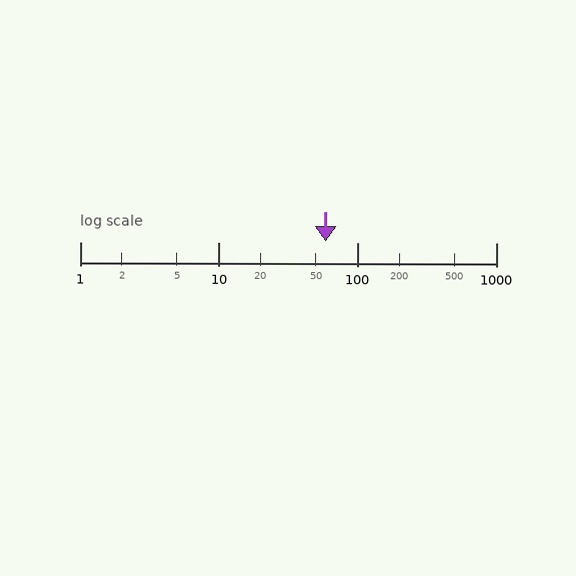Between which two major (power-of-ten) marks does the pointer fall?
The pointer is between 10 and 100.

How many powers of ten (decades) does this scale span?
The scale spans 3 decades, from 1 to 1000.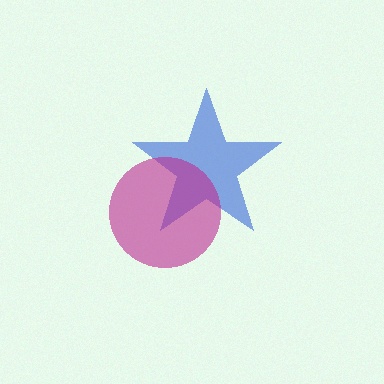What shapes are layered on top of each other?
The layered shapes are: a blue star, a magenta circle.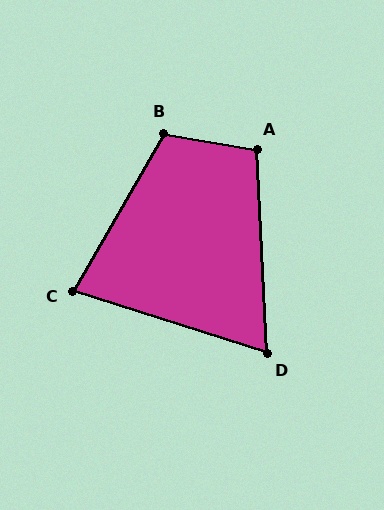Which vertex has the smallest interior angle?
D, at approximately 69 degrees.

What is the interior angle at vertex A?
Approximately 102 degrees (obtuse).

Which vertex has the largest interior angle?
B, at approximately 111 degrees.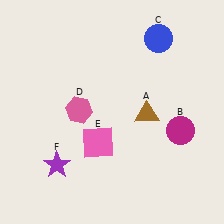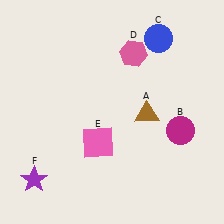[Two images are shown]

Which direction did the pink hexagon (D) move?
The pink hexagon (D) moved up.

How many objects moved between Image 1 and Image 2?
2 objects moved between the two images.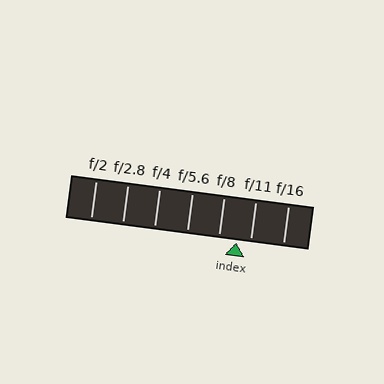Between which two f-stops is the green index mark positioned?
The index mark is between f/8 and f/11.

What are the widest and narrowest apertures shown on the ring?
The widest aperture shown is f/2 and the narrowest is f/16.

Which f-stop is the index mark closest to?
The index mark is closest to f/11.